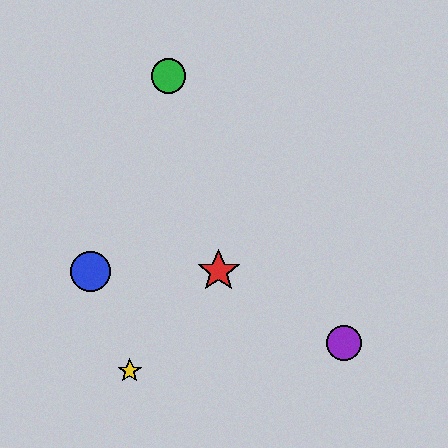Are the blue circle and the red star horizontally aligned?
Yes, both are at y≈271.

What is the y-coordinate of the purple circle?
The purple circle is at y≈343.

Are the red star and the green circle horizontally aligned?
No, the red star is at y≈271 and the green circle is at y≈76.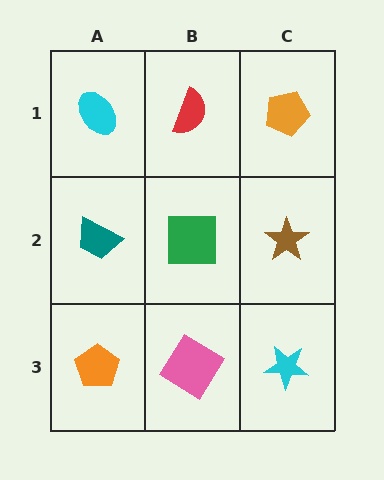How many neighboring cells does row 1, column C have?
2.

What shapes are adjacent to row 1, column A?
A teal trapezoid (row 2, column A), a red semicircle (row 1, column B).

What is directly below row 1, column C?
A brown star.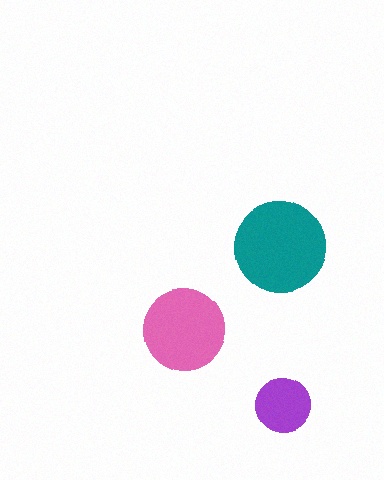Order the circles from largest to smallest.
the teal one, the pink one, the purple one.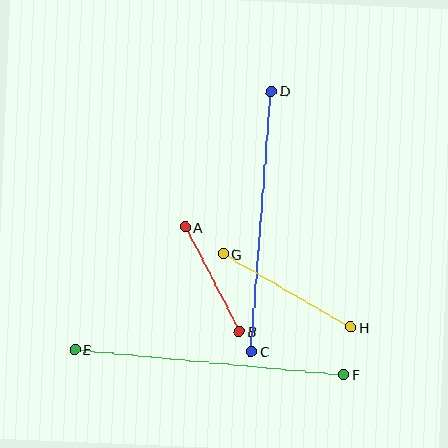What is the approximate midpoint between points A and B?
The midpoint is at approximately (212, 279) pixels.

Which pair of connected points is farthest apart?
Points E and F are farthest apart.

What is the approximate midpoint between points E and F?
The midpoint is at approximately (209, 362) pixels.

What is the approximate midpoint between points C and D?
The midpoint is at approximately (261, 221) pixels.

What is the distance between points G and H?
The distance is approximately 147 pixels.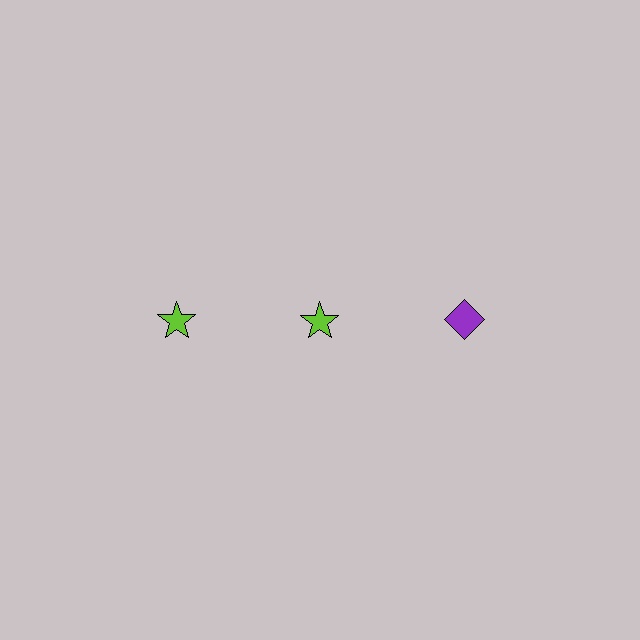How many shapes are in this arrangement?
There are 3 shapes arranged in a grid pattern.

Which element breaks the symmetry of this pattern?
The purple diamond in the top row, center column breaks the symmetry. All other shapes are lime stars.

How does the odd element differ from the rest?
It differs in both color (purple instead of lime) and shape (diamond instead of star).